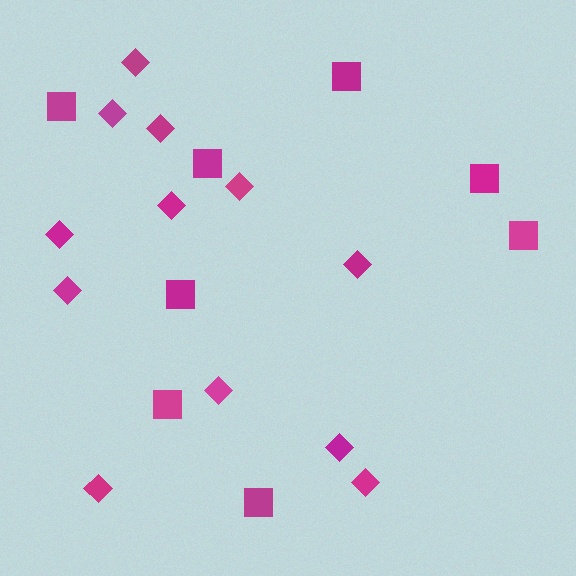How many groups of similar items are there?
There are 2 groups: one group of squares (8) and one group of diamonds (12).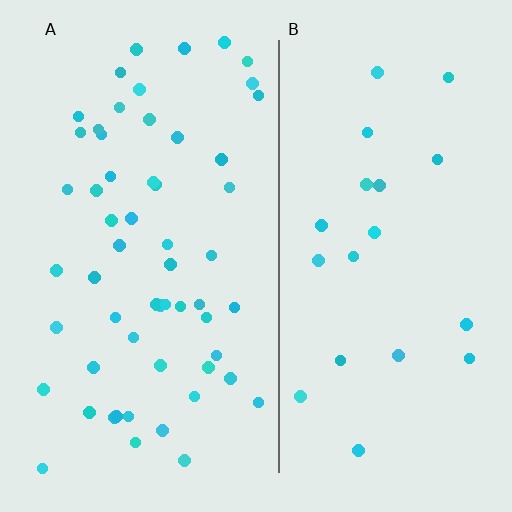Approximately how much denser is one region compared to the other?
Approximately 2.8× — region A over region B.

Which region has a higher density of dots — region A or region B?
A (the left).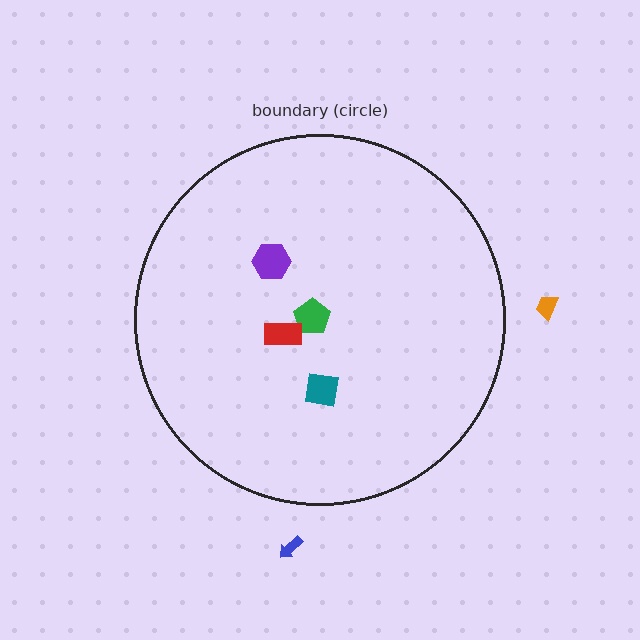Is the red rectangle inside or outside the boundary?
Inside.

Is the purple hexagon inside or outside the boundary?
Inside.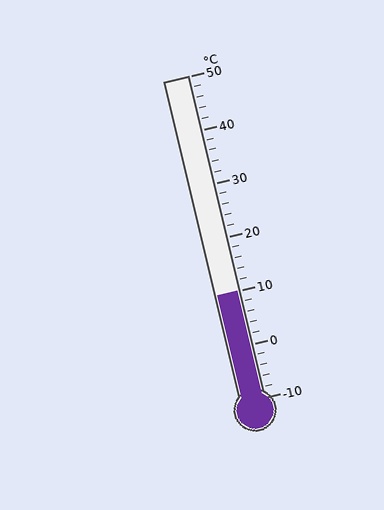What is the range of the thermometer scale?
The thermometer scale ranges from -10°C to 50°C.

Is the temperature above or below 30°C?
The temperature is below 30°C.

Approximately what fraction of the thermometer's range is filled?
The thermometer is filled to approximately 35% of its range.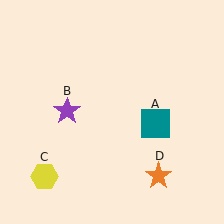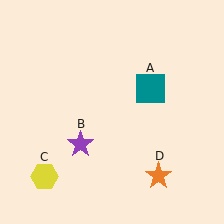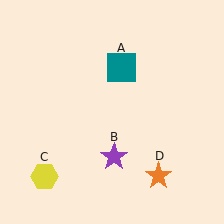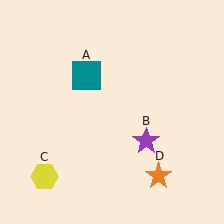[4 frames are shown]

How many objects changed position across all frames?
2 objects changed position: teal square (object A), purple star (object B).